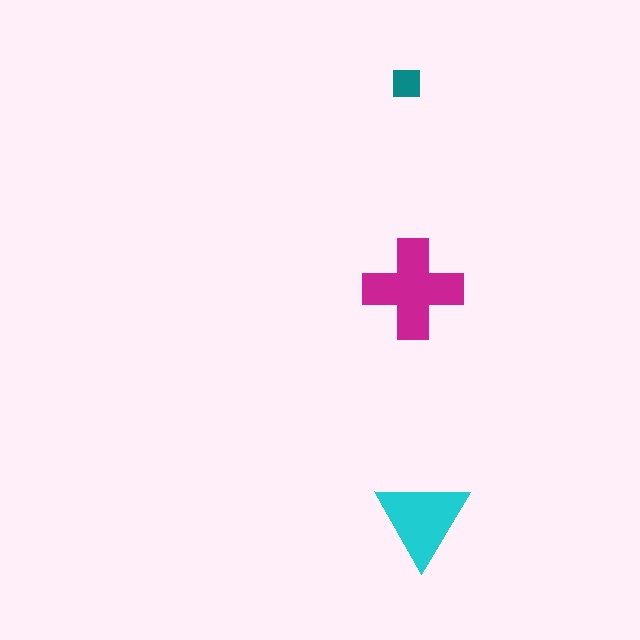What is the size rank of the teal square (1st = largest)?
3rd.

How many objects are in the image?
There are 3 objects in the image.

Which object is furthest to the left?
The teal square is leftmost.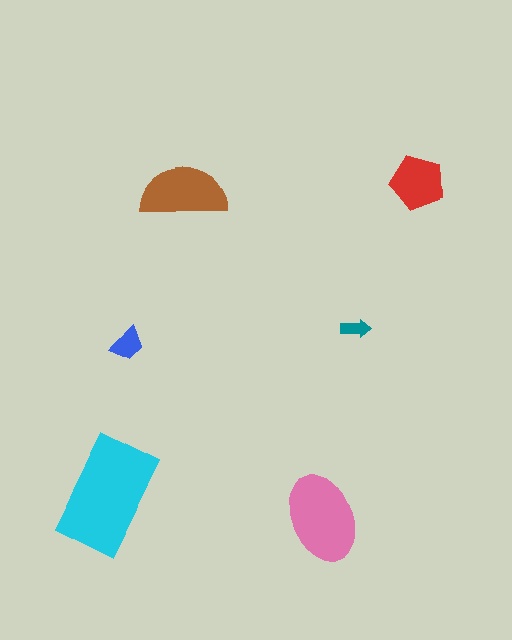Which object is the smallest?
The teal arrow.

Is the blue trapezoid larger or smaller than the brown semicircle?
Smaller.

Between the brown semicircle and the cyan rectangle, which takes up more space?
The cyan rectangle.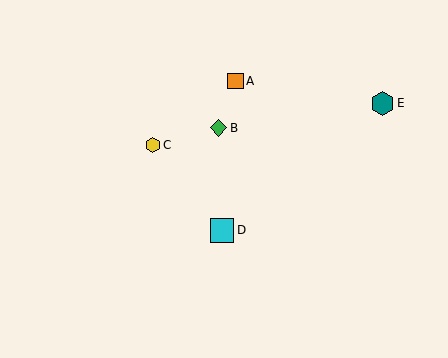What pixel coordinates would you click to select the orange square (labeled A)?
Click at (236, 81) to select the orange square A.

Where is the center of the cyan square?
The center of the cyan square is at (222, 230).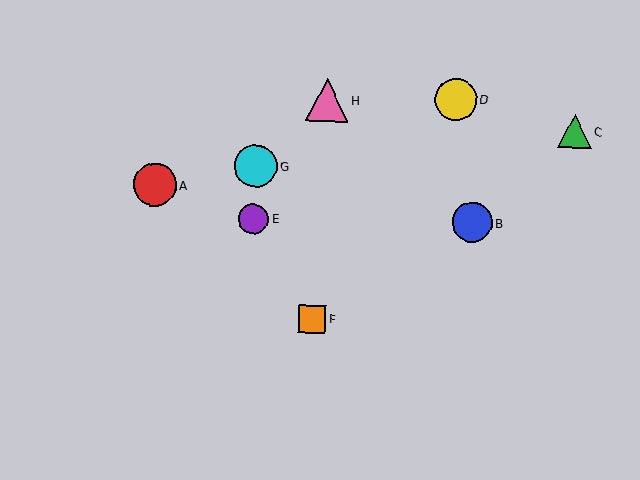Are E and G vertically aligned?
Yes, both are at x≈254.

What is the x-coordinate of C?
Object C is at x≈574.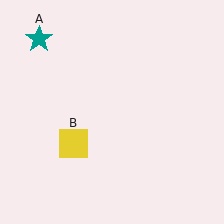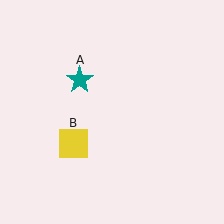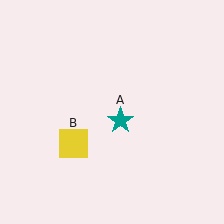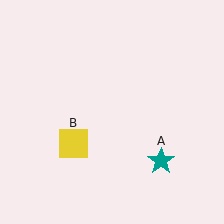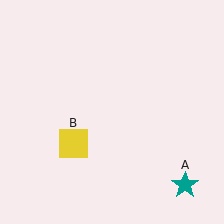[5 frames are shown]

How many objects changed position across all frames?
1 object changed position: teal star (object A).